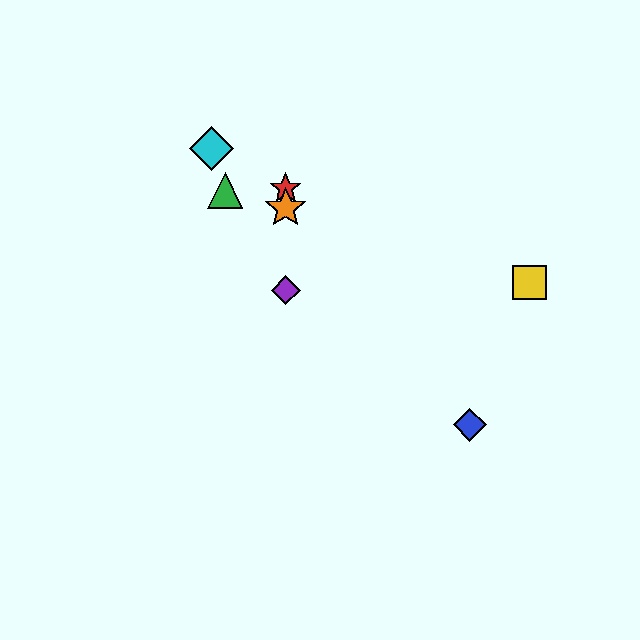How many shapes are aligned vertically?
3 shapes (the red star, the purple diamond, the orange star) are aligned vertically.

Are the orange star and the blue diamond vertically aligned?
No, the orange star is at x≈286 and the blue diamond is at x≈470.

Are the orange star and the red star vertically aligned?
Yes, both are at x≈286.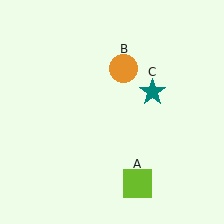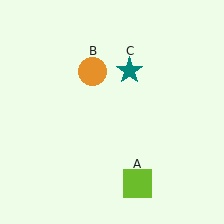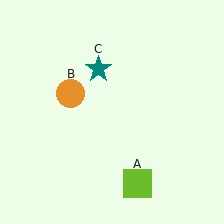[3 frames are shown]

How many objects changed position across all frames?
2 objects changed position: orange circle (object B), teal star (object C).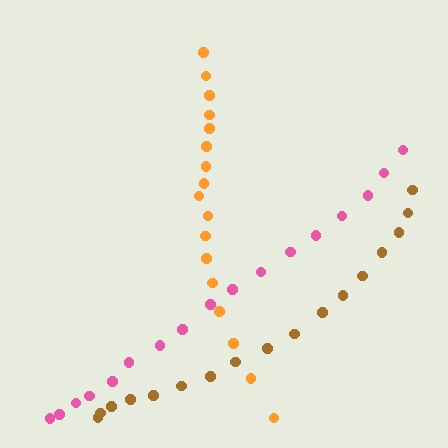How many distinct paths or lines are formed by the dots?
There are 3 distinct paths.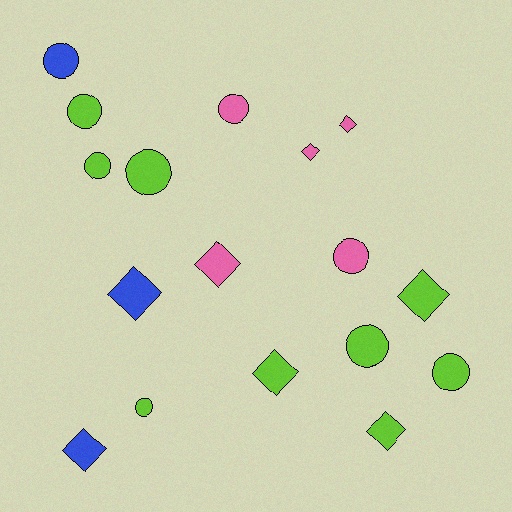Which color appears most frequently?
Lime, with 9 objects.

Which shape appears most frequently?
Circle, with 9 objects.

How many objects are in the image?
There are 17 objects.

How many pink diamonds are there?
There are 3 pink diamonds.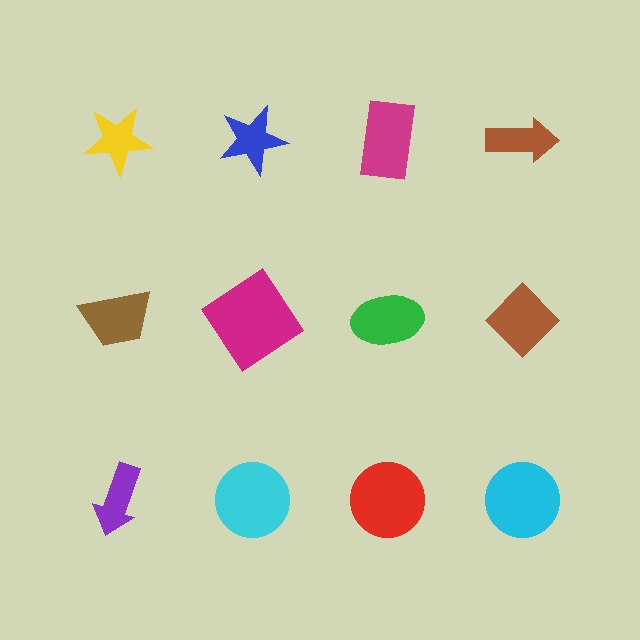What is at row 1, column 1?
A yellow star.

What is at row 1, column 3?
A magenta rectangle.